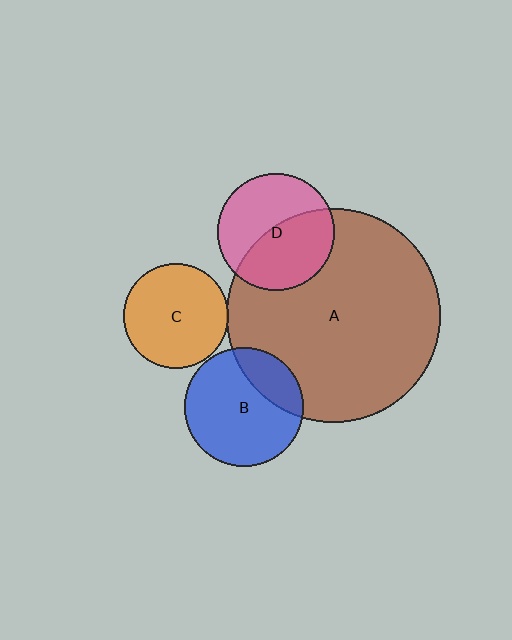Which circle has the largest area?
Circle A (brown).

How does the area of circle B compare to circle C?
Approximately 1.3 times.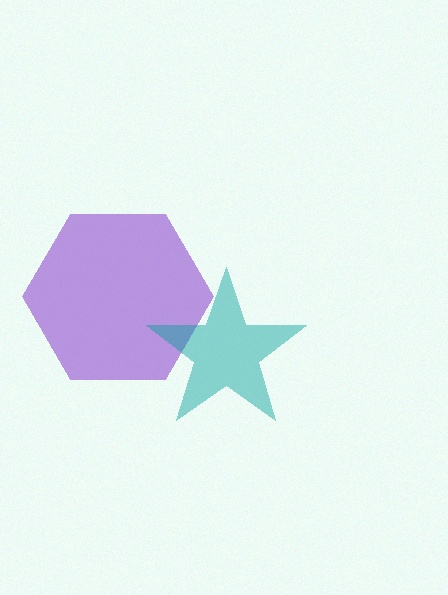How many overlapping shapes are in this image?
There are 2 overlapping shapes in the image.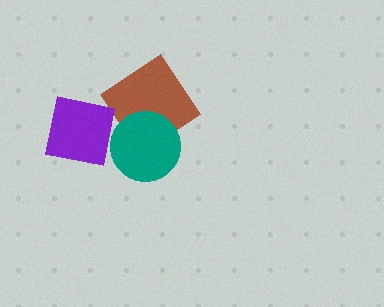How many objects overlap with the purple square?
0 objects overlap with the purple square.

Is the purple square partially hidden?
No, no other shape covers it.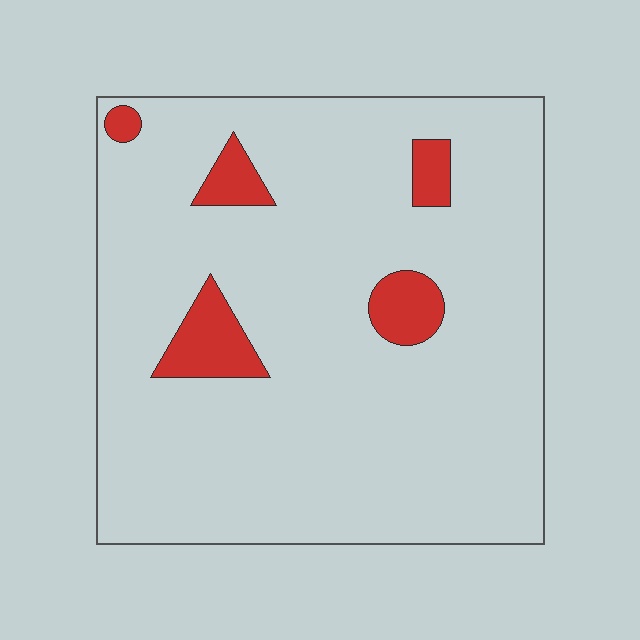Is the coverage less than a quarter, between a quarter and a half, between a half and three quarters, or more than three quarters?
Less than a quarter.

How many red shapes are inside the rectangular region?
5.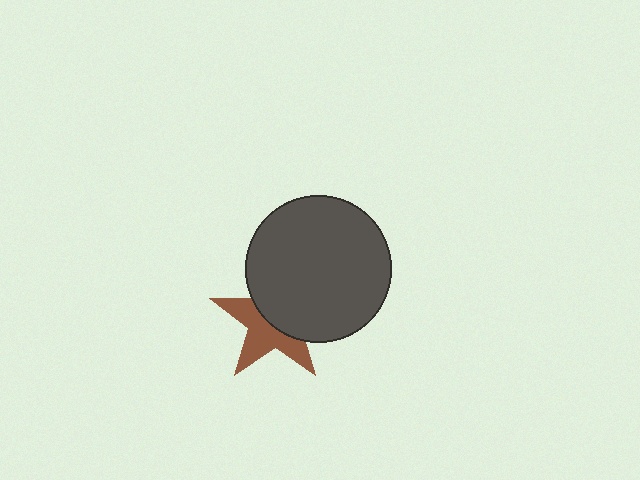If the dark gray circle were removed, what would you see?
You would see the complete brown star.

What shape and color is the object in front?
The object in front is a dark gray circle.